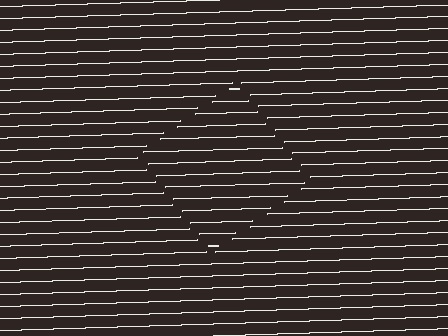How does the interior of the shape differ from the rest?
The interior of the shape contains the same grating, shifted by half a period — the contour is defined by the phase discontinuity where line-ends from the inner and outer gratings abut.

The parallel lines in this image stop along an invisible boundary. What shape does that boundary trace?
An illusory square. The interior of the shape contains the same grating, shifted by half a period — the contour is defined by the phase discontinuity where line-ends from the inner and outer gratings abut.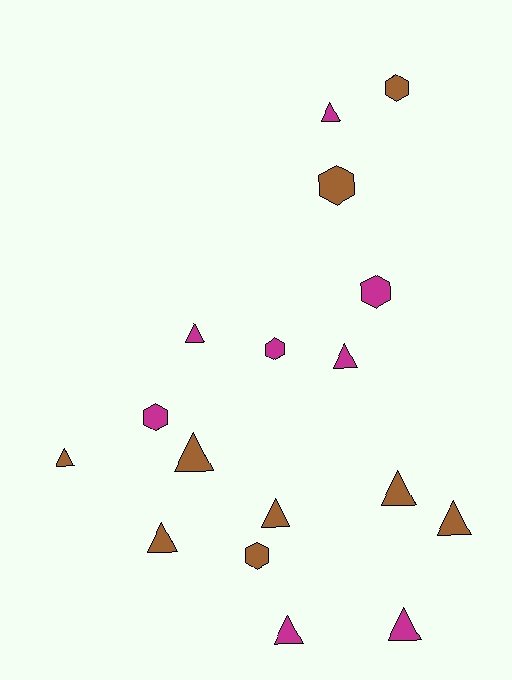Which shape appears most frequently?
Triangle, with 11 objects.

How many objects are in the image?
There are 17 objects.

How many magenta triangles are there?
There are 5 magenta triangles.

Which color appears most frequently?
Brown, with 9 objects.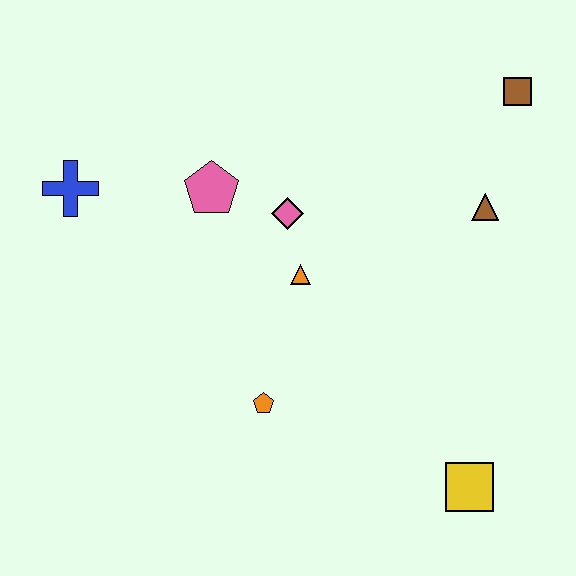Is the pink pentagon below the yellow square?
No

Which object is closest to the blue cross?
The pink pentagon is closest to the blue cross.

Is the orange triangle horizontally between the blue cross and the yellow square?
Yes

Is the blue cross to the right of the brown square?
No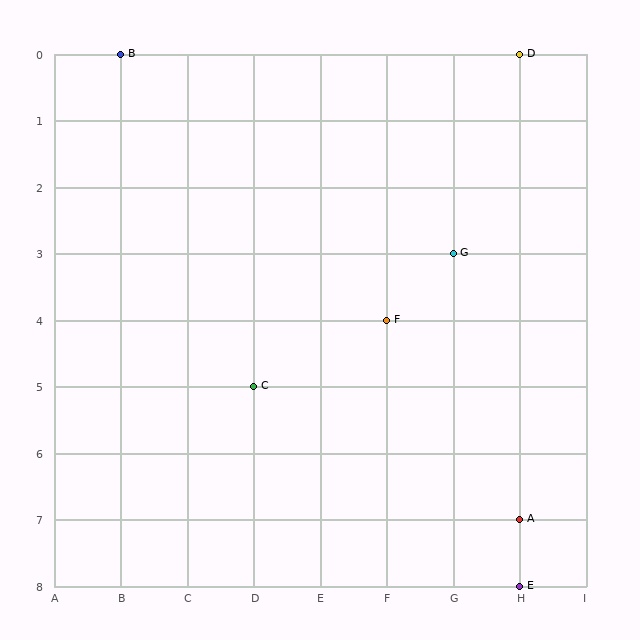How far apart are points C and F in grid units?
Points C and F are 2 columns and 1 row apart (about 2.2 grid units diagonally).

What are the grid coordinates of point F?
Point F is at grid coordinates (F, 4).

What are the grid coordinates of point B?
Point B is at grid coordinates (B, 0).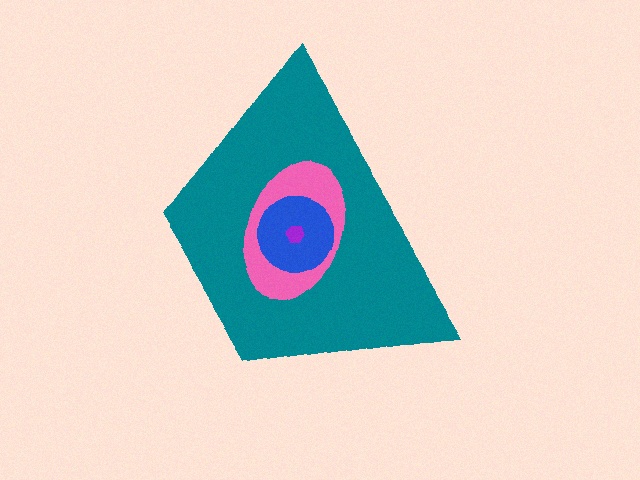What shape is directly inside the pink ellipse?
The blue circle.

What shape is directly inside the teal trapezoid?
The pink ellipse.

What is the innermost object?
The purple hexagon.